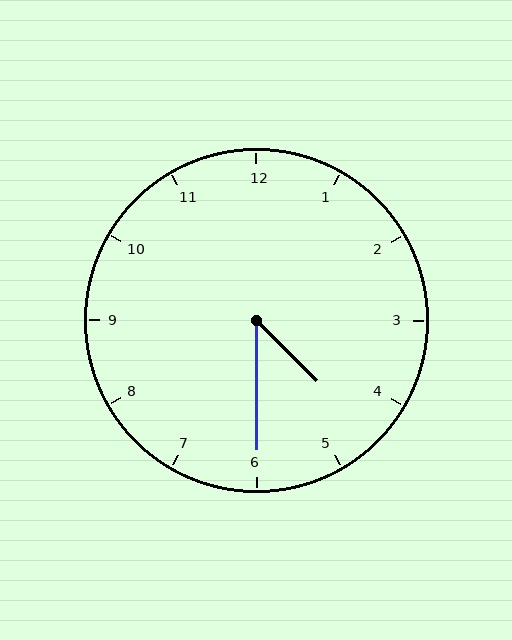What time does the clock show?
4:30.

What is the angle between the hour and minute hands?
Approximately 45 degrees.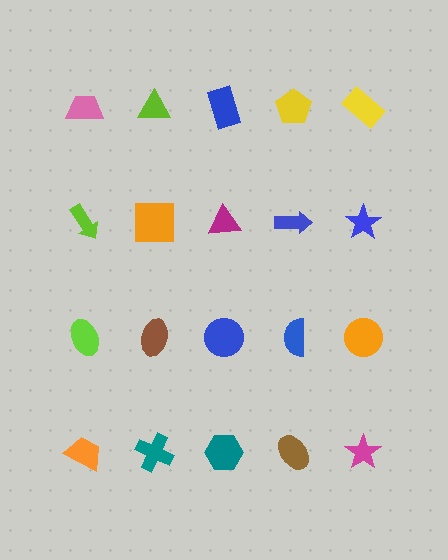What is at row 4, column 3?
A teal hexagon.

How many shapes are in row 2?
5 shapes.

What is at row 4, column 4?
A brown ellipse.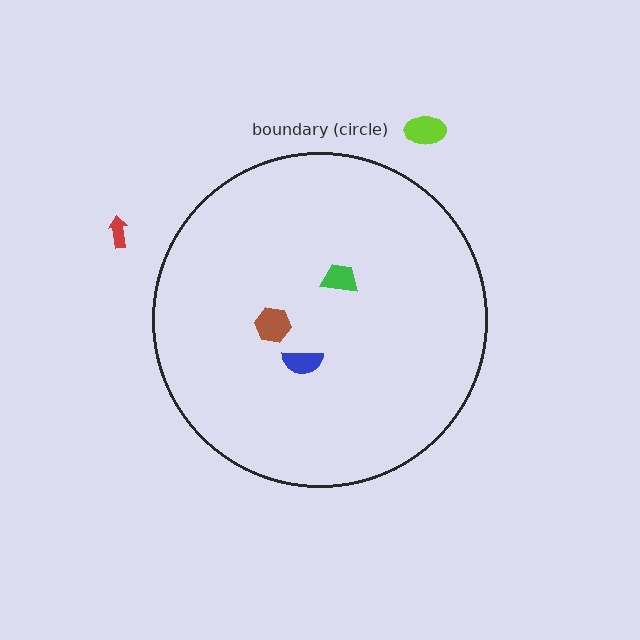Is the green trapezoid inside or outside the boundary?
Inside.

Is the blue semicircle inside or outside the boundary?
Inside.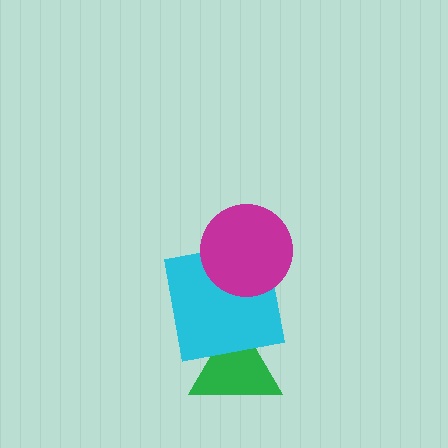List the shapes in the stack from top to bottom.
From top to bottom: the magenta circle, the cyan square, the green triangle.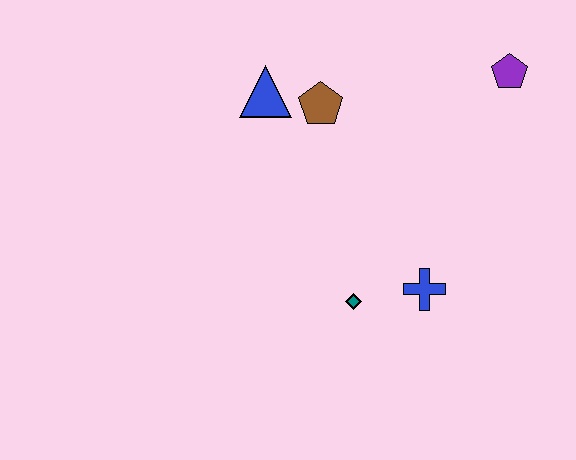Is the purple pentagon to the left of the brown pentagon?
No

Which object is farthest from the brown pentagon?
The blue cross is farthest from the brown pentagon.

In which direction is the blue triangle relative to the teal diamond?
The blue triangle is above the teal diamond.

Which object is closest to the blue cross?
The teal diamond is closest to the blue cross.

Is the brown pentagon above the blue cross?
Yes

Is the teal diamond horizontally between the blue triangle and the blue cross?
Yes